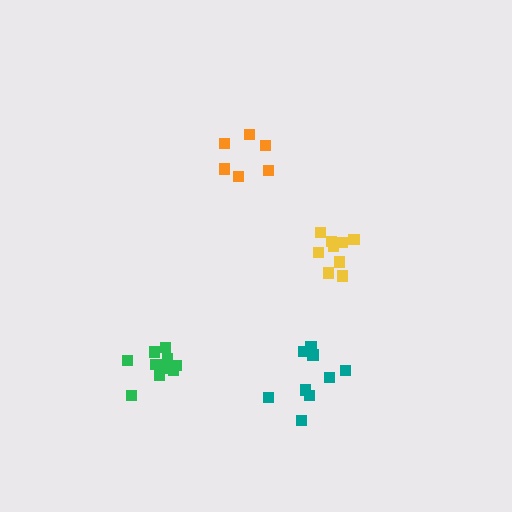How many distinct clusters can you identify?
There are 4 distinct clusters.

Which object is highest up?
The orange cluster is topmost.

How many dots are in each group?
Group 1: 9 dots, Group 2: 6 dots, Group 3: 10 dots, Group 4: 9 dots (34 total).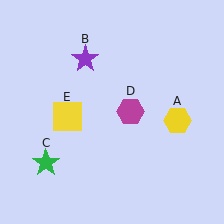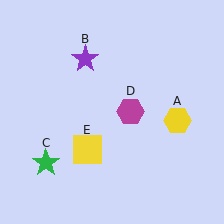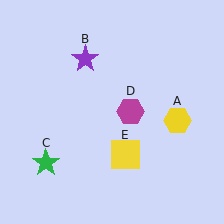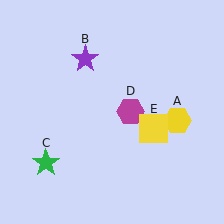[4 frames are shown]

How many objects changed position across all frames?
1 object changed position: yellow square (object E).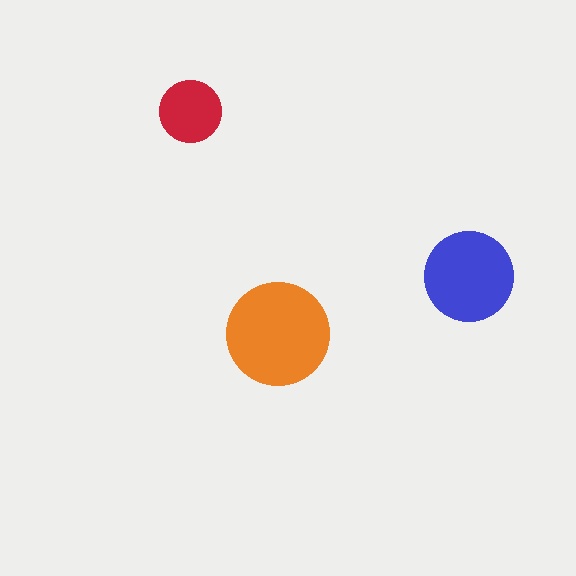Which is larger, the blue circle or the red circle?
The blue one.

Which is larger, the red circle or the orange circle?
The orange one.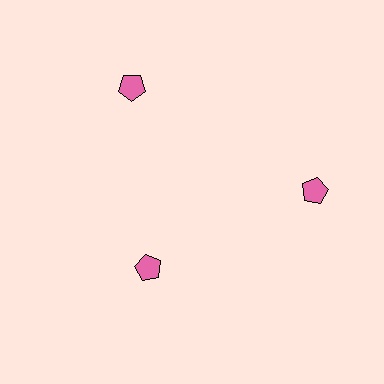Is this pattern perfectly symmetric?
No. The 3 pink pentagons are arranged in a ring, but one element near the 7 o'clock position is pulled inward toward the center, breaking the 3-fold rotational symmetry.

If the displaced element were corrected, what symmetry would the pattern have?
It would have 3-fold rotational symmetry — the pattern would map onto itself every 120 degrees.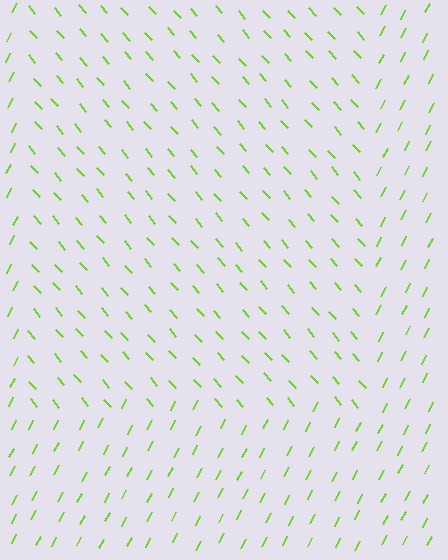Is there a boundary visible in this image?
Yes, there is a texture boundary formed by a change in line orientation.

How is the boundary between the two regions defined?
The boundary is defined purely by a change in line orientation (approximately 69 degrees difference). All lines are the same color and thickness.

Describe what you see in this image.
The image is filled with small lime line segments. A rectangle region in the image has lines oriented differently from the surrounding lines, creating a visible texture boundary.